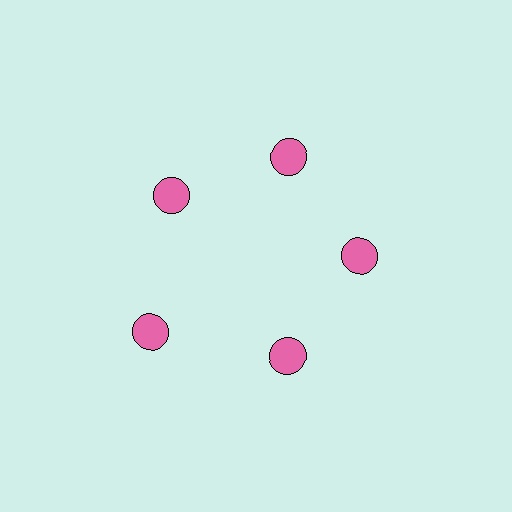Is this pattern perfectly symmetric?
No. The 5 pink circles are arranged in a ring, but one element near the 8 o'clock position is pushed outward from the center, breaking the 5-fold rotational symmetry.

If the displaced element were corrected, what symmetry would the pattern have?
It would have 5-fold rotational symmetry — the pattern would map onto itself every 72 degrees.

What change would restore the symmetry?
The symmetry would be restored by moving it inward, back onto the ring so that all 5 circles sit at equal angles and equal distance from the center.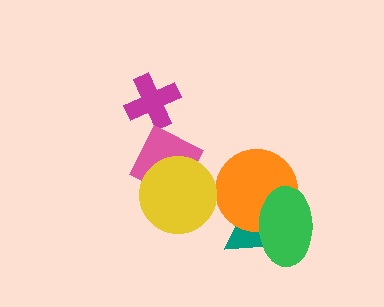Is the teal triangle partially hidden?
Yes, it is partially covered by another shape.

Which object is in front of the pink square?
The yellow circle is in front of the pink square.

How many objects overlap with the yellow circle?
1 object overlaps with the yellow circle.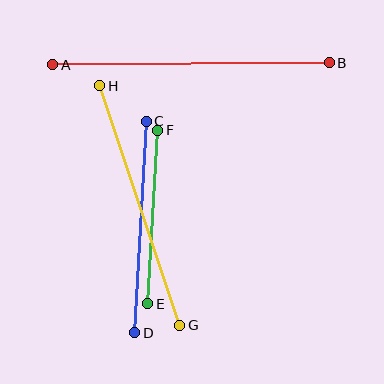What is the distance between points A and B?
The distance is approximately 276 pixels.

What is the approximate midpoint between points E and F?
The midpoint is at approximately (153, 217) pixels.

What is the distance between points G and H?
The distance is approximately 252 pixels.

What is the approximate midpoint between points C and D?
The midpoint is at approximately (141, 227) pixels.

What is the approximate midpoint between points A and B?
The midpoint is at approximately (191, 64) pixels.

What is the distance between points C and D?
The distance is approximately 212 pixels.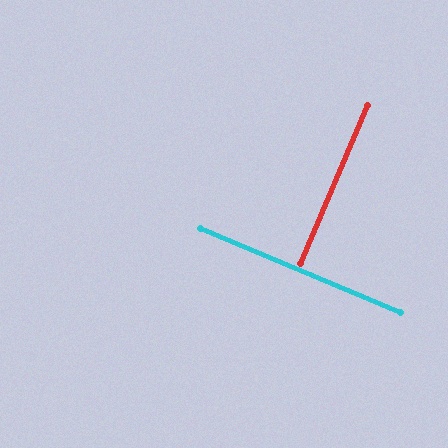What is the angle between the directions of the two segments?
Approximately 90 degrees.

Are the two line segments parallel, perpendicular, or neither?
Perpendicular — they meet at approximately 90°.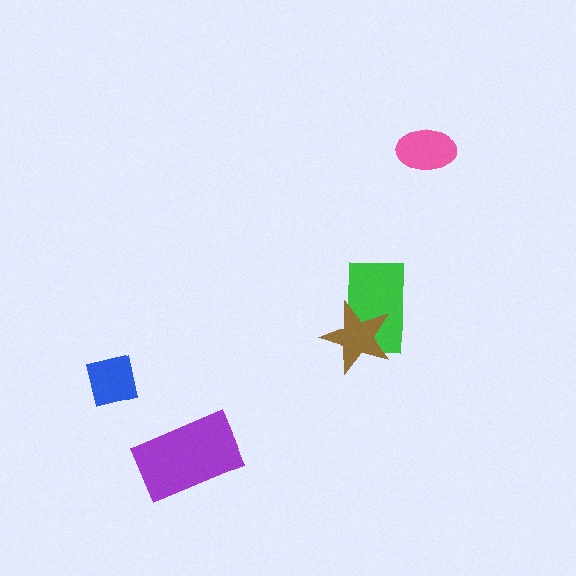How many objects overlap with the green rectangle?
1 object overlaps with the green rectangle.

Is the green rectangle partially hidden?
Yes, it is partially covered by another shape.